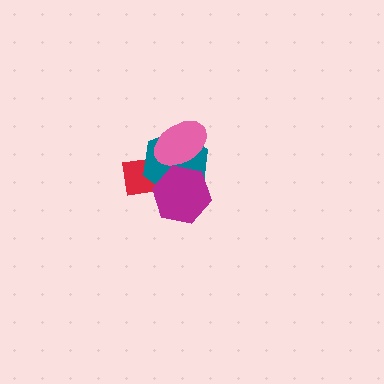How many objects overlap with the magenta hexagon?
3 objects overlap with the magenta hexagon.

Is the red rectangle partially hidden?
Yes, it is partially covered by another shape.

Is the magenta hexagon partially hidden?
No, no other shape covers it.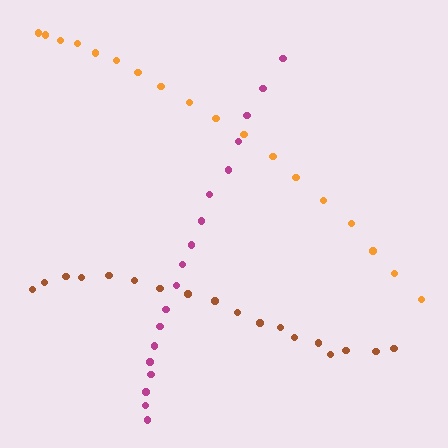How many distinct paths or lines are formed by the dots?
There are 3 distinct paths.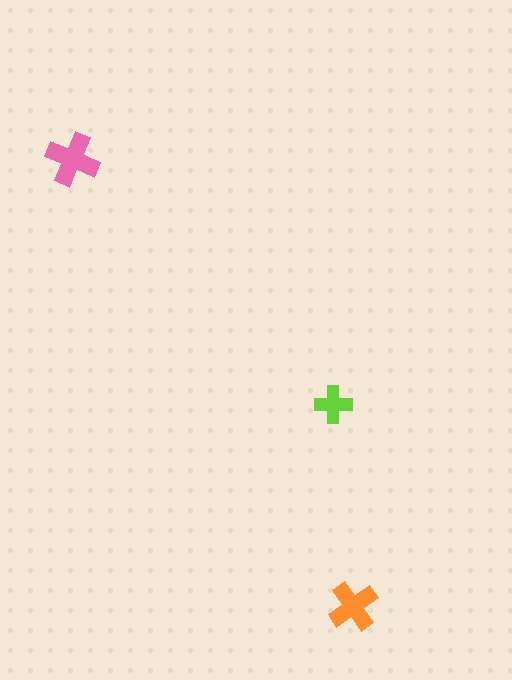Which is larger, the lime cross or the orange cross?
The orange one.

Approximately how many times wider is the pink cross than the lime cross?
About 1.5 times wider.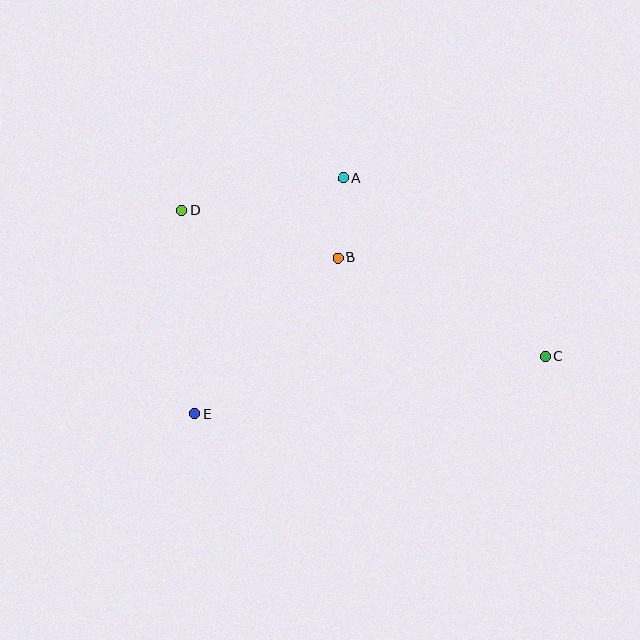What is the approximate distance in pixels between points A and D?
The distance between A and D is approximately 164 pixels.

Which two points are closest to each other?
Points A and B are closest to each other.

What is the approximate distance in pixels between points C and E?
The distance between C and E is approximately 355 pixels.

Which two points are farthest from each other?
Points C and D are farthest from each other.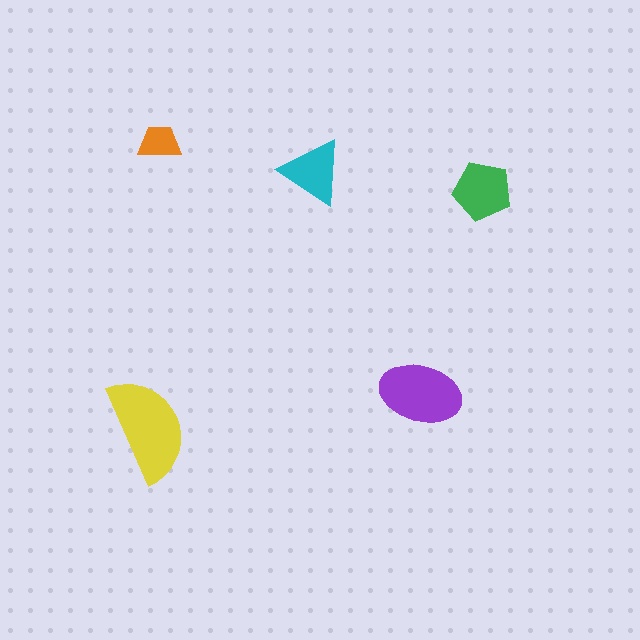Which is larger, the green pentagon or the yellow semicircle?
The yellow semicircle.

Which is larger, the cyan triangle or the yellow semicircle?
The yellow semicircle.